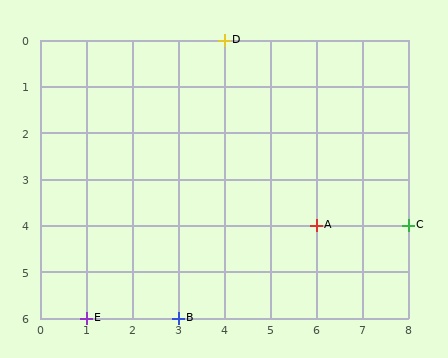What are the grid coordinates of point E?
Point E is at grid coordinates (1, 6).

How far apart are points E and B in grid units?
Points E and B are 2 columns apart.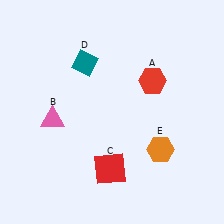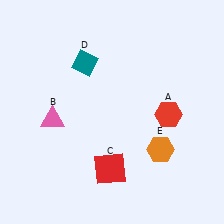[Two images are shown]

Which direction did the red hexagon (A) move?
The red hexagon (A) moved down.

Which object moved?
The red hexagon (A) moved down.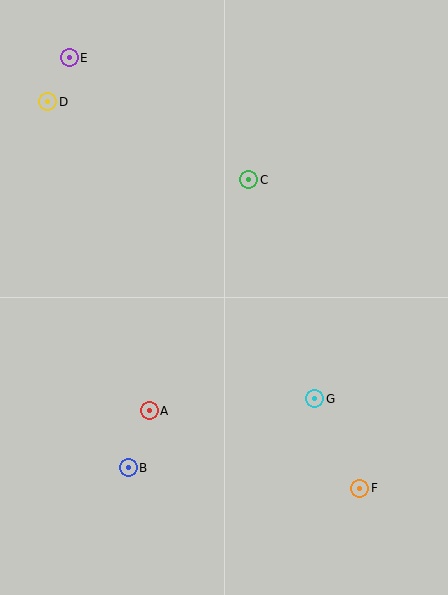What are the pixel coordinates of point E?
Point E is at (69, 58).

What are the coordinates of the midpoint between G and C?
The midpoint between G and C is at (282, 289).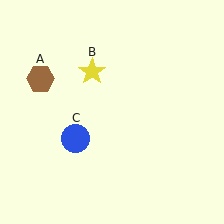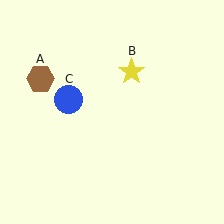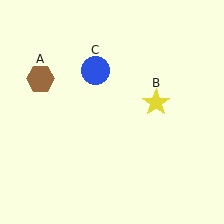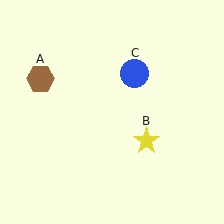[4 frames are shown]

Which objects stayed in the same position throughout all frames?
Brown hexagon (object A) remained stationary.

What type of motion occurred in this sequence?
The yellow star (object B), blue circle (object C) rotated clockwise around the center of the scene.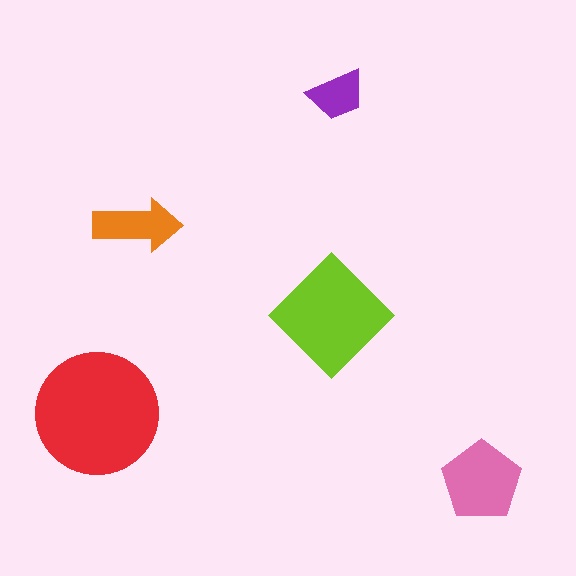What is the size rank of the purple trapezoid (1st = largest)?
5th.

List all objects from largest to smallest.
The red circle, the lime diamond, the pink pentagon, the orange arrow, the purple trapezoid.